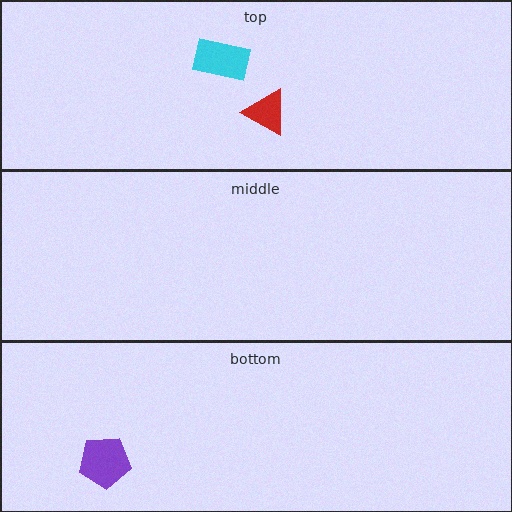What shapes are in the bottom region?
The purple pentagon.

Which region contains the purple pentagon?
The bottom region.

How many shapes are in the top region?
2.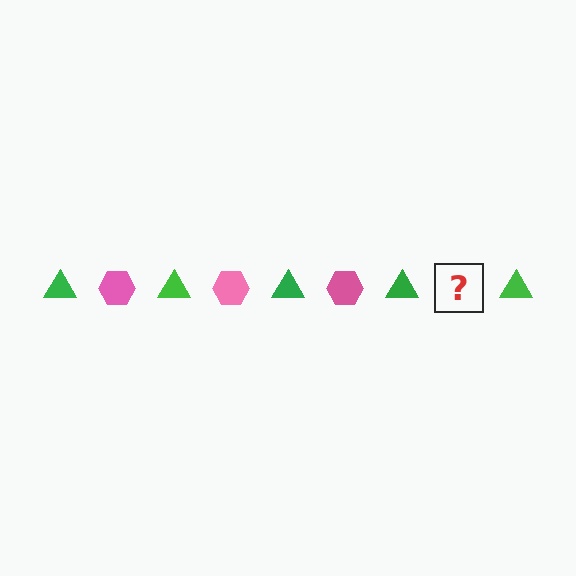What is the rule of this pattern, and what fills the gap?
The rule is that the pattern alternates between green triangle and pink hexagon. The gap should be filled with a pink hexagon.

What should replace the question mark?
The question mark should be replaced with a pink hexagon.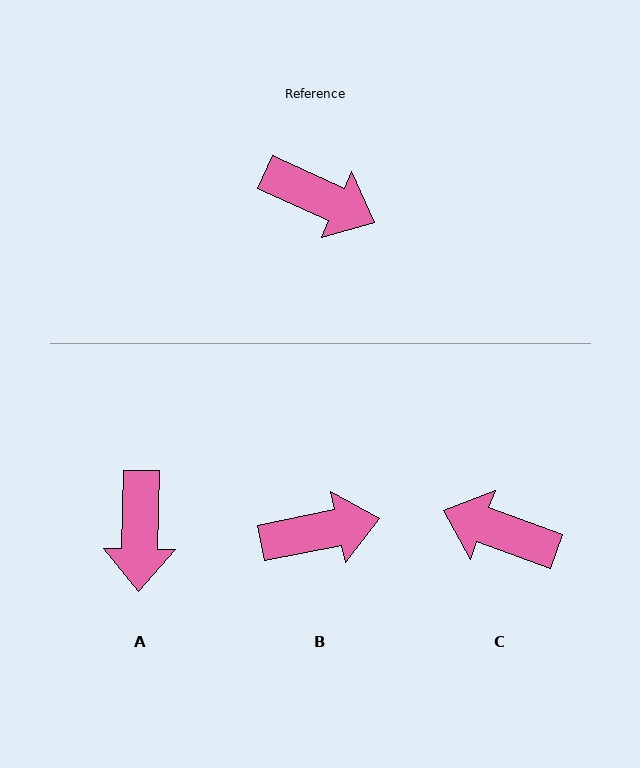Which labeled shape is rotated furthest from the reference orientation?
C, about 175 degrees away.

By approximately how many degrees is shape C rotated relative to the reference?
Approximately 175 degrees clockwise.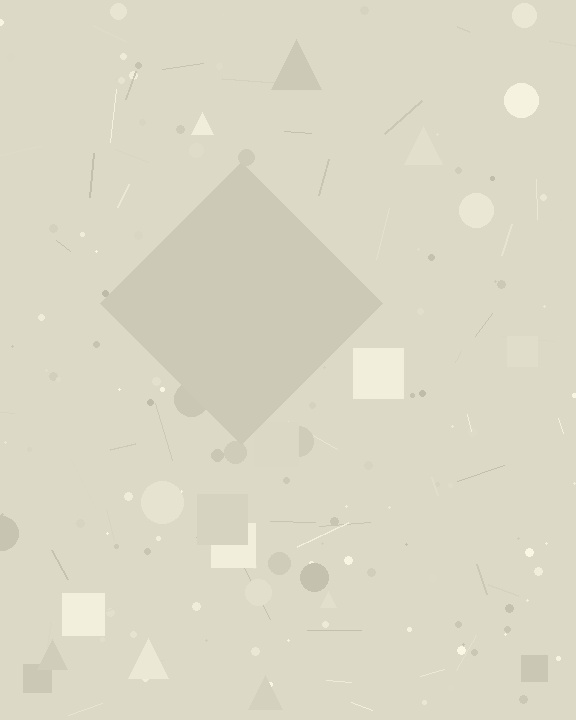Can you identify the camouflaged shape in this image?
The camouflaged shape is a diamond.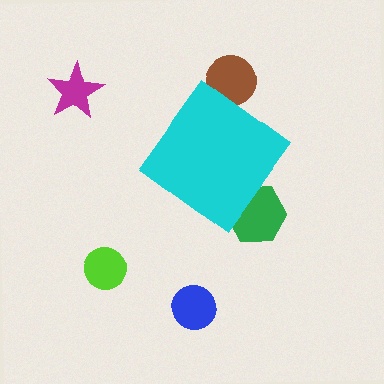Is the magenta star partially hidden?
No, the magenta star is fully visible.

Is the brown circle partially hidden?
Yes, the brown circle is partially hidden behind the cyan diamond.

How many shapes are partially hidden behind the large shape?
2 shapes are partially hidden.